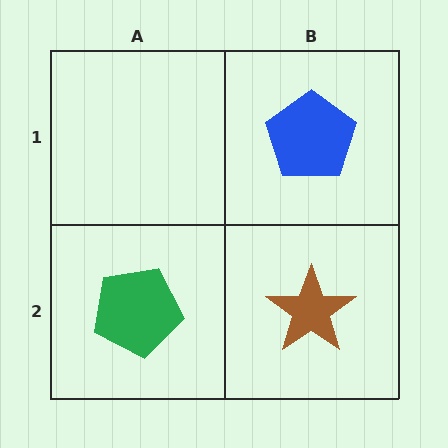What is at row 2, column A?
A green pentagon.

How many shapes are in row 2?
2 shapes.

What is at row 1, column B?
A blue pentagon.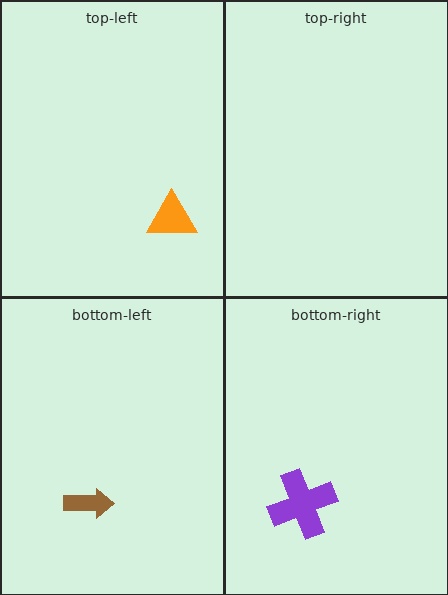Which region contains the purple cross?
The bottom-right region.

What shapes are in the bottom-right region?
The purple cross.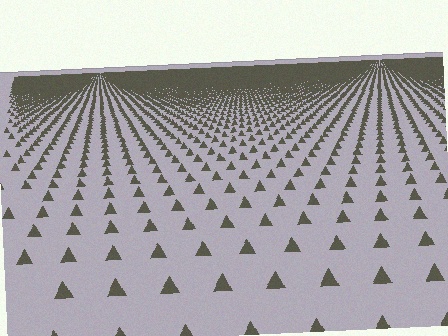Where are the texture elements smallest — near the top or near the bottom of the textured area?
Near the top.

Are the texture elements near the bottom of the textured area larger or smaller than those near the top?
Larger. Near the bottom, elements are closer to the viewer and appear at a bigger on-screen size.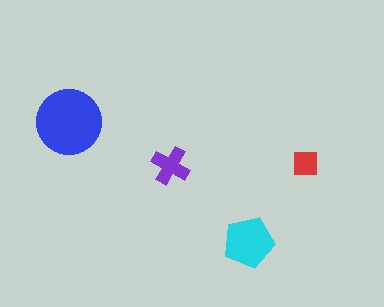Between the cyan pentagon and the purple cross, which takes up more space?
The cyan pentagon.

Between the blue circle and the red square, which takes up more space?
The blue circle.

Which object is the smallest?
The red square.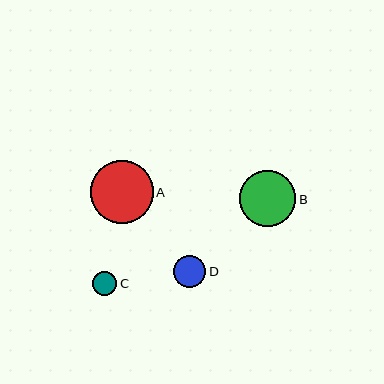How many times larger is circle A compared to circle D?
Circle A is approximately 2.0 times the size of circle D.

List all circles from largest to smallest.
From largest to smallest: A, B, D, C.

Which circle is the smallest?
Circle C is the smallest with a size of approximately 24 pixels.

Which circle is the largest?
Circle A is the largest with a size of approximately 63 pixels.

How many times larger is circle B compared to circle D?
Circle B is approximately 1.8 times the size of circle D.